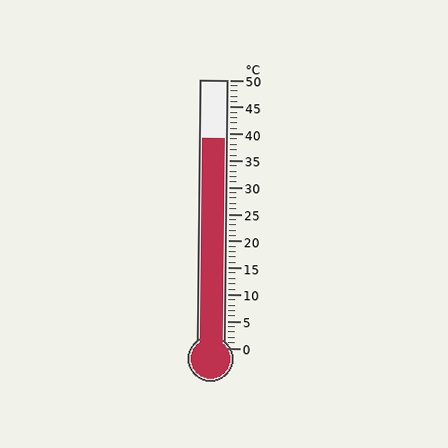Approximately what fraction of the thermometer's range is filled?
The thermometer is filled to approximately 80% of its range.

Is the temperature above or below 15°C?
The temperature is above 15°C.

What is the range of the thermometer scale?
The thermometer scale ranges from 0°C to 50°C.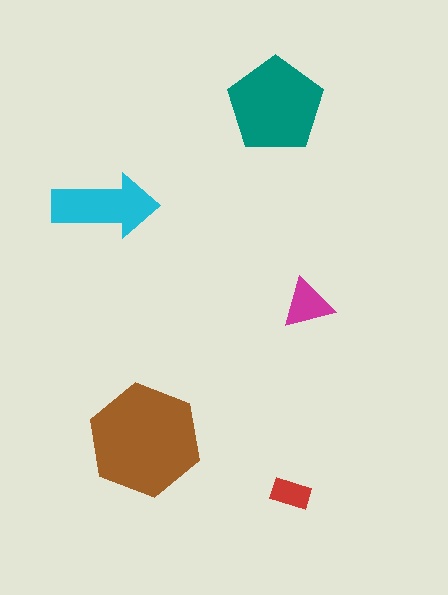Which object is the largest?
The brown hexagon.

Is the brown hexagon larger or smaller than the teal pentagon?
Larger.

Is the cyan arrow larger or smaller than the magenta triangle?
Larger.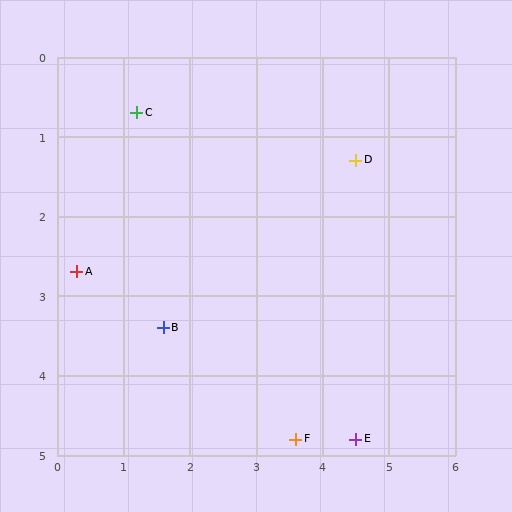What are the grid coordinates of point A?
Point A is at approximately (0.3, 2.7).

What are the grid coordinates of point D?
Point D is at approximately (4.5, 1.3).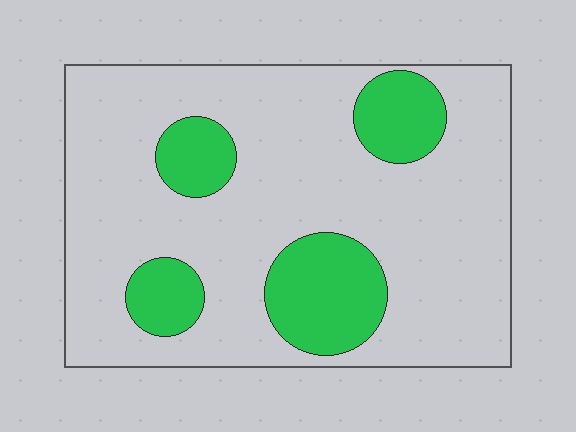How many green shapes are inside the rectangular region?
4.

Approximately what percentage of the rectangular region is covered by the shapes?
Approximately 20%.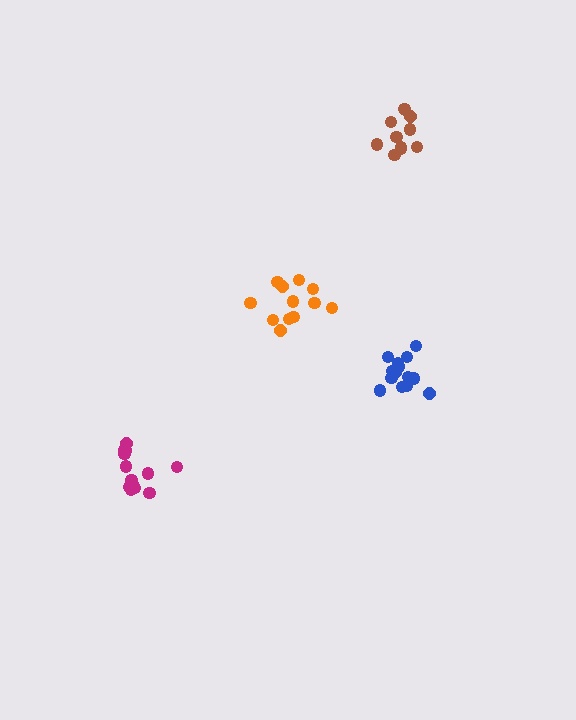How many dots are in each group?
Group 1: 13 dots, Group 2: 14 dots, Group 3: 11 dots, Group 4: 12 dots (50 total).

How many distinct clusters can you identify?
There are 4 distinct clusters.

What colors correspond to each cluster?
The clusters are colored: magenta, blue, brown, orange.